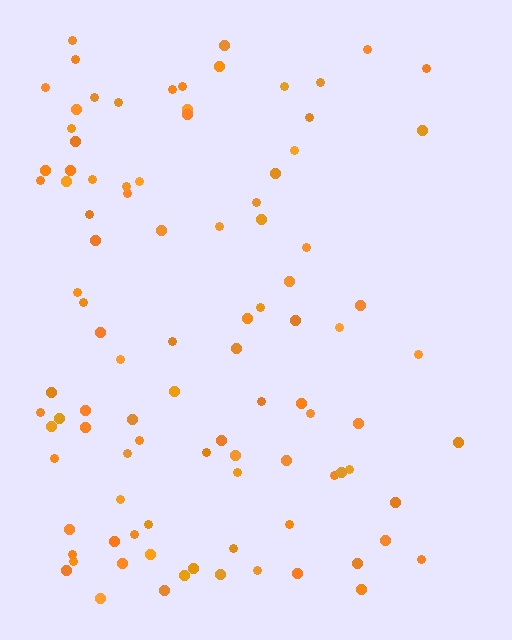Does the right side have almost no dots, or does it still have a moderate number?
Still a moderate number, just noticeably fewer than the left.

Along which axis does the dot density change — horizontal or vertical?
Horizontal.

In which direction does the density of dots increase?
From right to left, with the left side densest.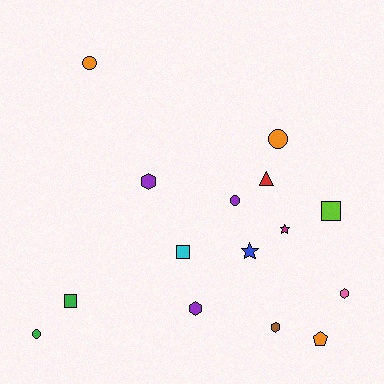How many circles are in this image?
There are 4 circles.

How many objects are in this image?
There are 15 objects.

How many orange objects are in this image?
There are 3 orange objects.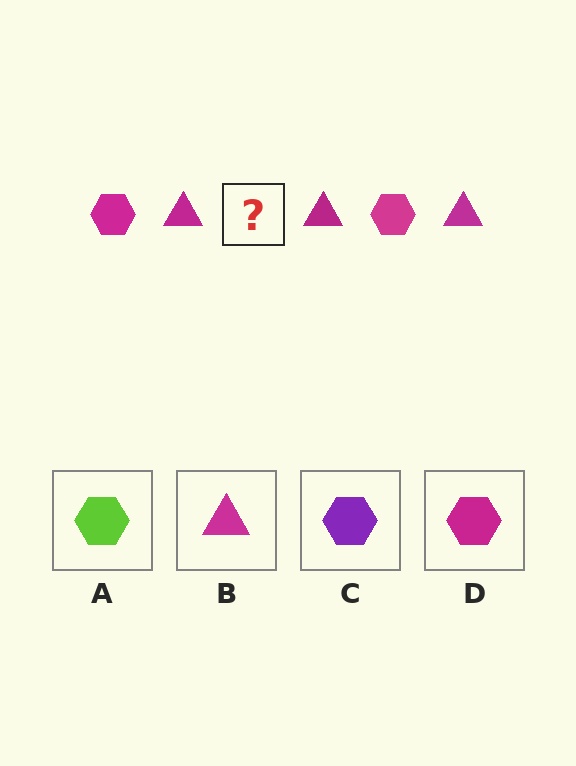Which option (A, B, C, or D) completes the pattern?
D.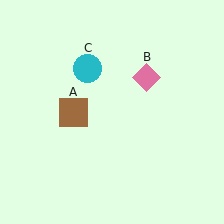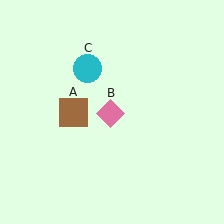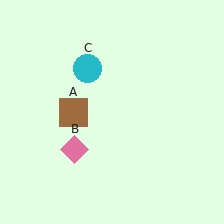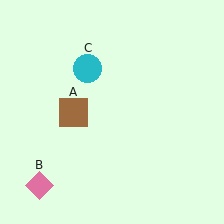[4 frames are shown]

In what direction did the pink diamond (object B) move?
The pink diamond (object B) moved down and to the left.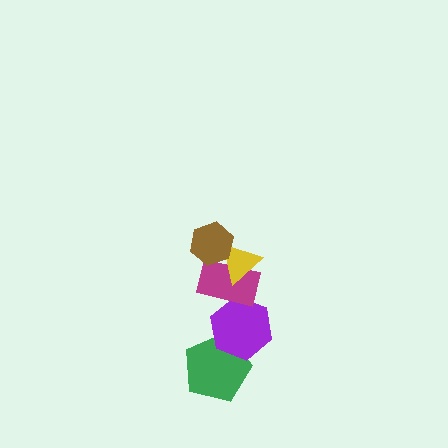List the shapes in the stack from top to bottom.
From top to bottom: the brown hexagon, the yellow triangle, the magenta rectangle, the purple hexagon, the green pentagon.